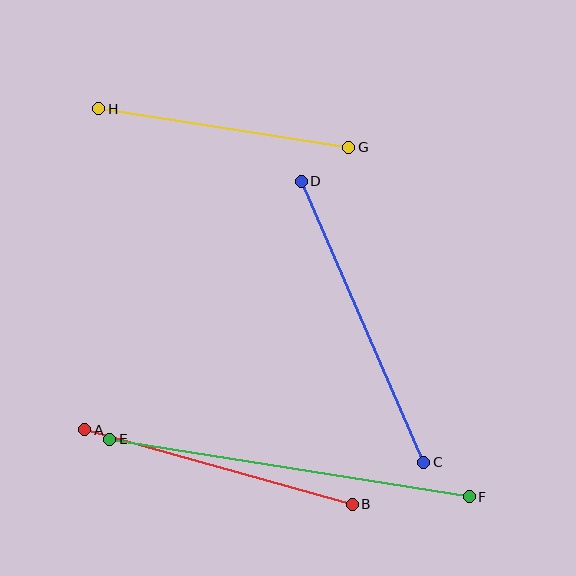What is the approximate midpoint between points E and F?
The midpoint is at approximately (290, 468) pixels.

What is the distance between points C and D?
The distance is approximately 307 pixels.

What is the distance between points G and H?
The distance is approximately 253 pixels.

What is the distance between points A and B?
The distance is approximately 278 pixels.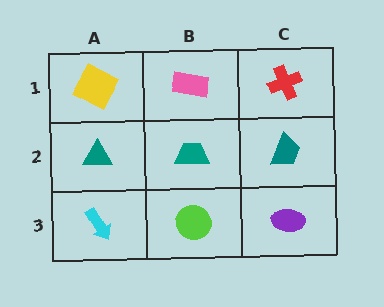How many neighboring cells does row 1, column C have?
2.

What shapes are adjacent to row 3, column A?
A teal triangle (row 2, column A), a lime circle (row 3, column B).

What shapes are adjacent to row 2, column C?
A red cross (row 1, column C), a purple ellipse (row 3, column C), a teal trapezoid (row 2, column B).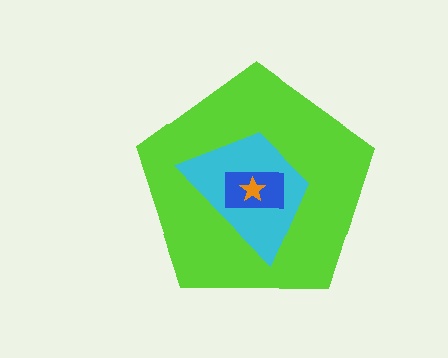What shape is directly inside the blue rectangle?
The orange star.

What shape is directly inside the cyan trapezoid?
The blue rectangle.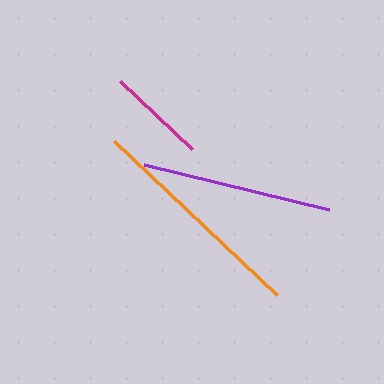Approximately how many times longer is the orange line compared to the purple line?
The orange line is approximately 1.2 times the length of the purple line.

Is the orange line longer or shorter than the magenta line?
The orange line is longer than the magenta line.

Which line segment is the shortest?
The magenta line is the shortest at approximately 99 pixels.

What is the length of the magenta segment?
The magenta segment is approximately 99 pixels long.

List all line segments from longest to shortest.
From longest to shortest: orange, purple, magenta.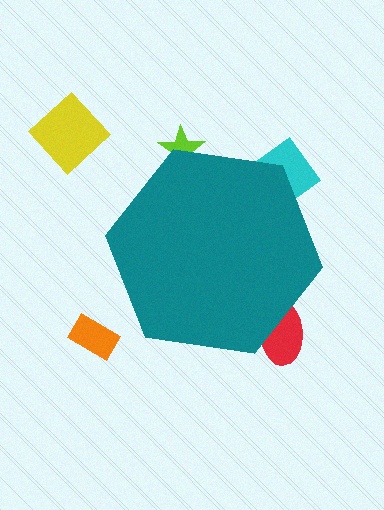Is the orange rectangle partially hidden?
No, the orange rectangle is fully visible.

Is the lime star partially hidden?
Yes, the lime star is partially hidden behind the teal hexagon.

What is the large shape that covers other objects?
A teal hexagon.